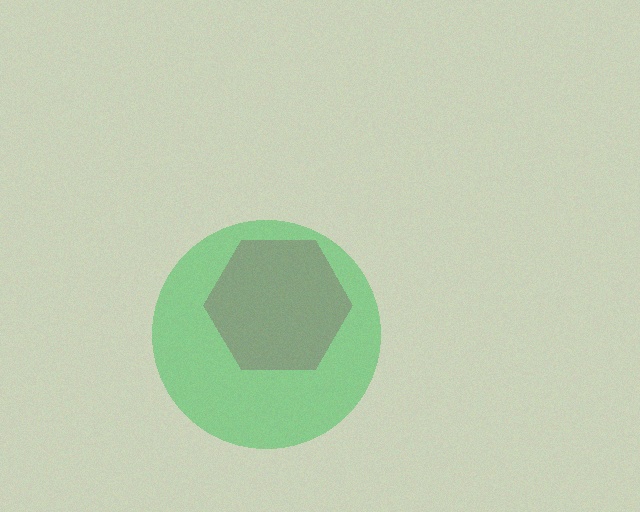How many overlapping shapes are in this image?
There are 2 overlapping shapes in the image.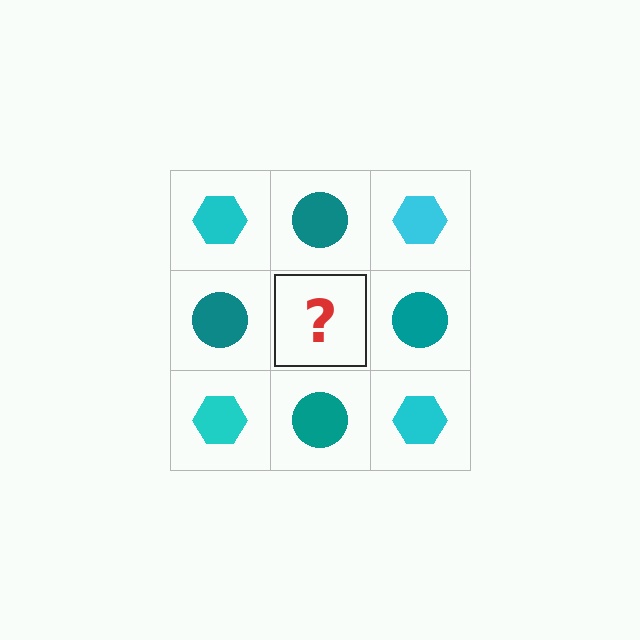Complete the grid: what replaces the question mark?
The question mark should be replaced with a cyan hexagon.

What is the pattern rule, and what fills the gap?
The rule is that it alternates cyan hexagon and teal circle in a checkerboard pattern. The gap should be filled with a cyan hexagon.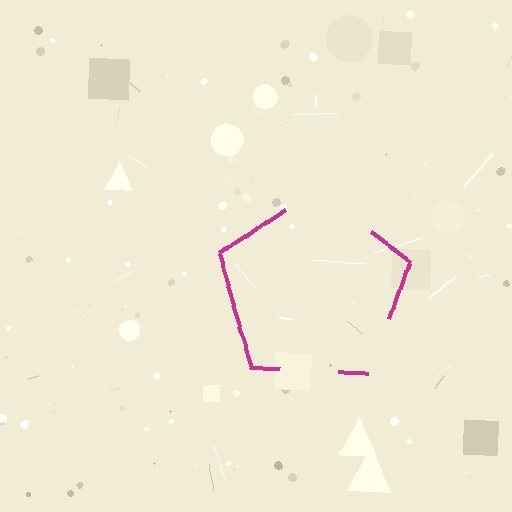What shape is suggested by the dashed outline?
The dashed outline suggests a pentagon.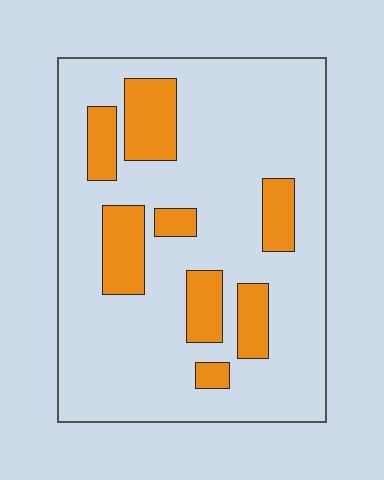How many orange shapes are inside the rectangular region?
8.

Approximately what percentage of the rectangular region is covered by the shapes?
Approximately 20%.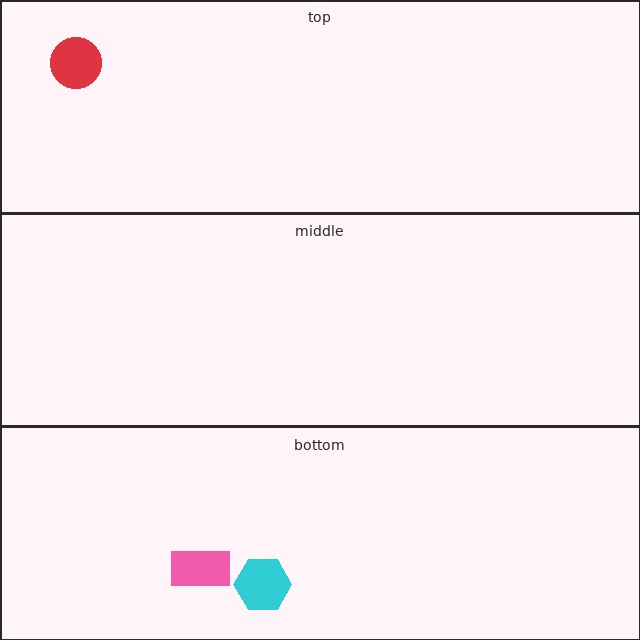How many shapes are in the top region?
1.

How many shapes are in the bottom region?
2.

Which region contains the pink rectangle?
The bottom region.